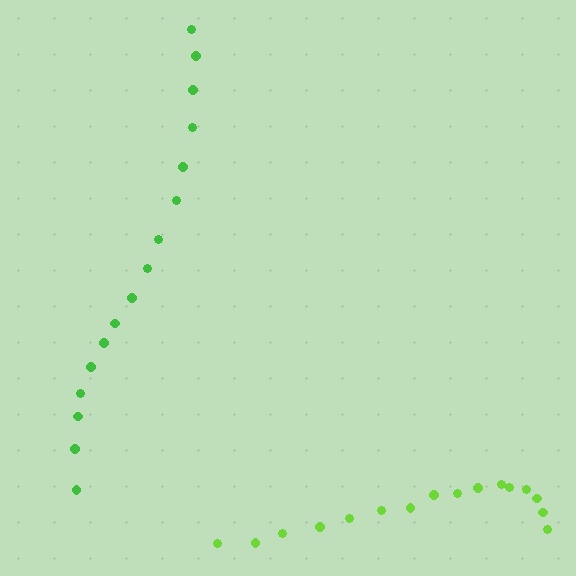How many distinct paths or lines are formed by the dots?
There are 2 distinct paths.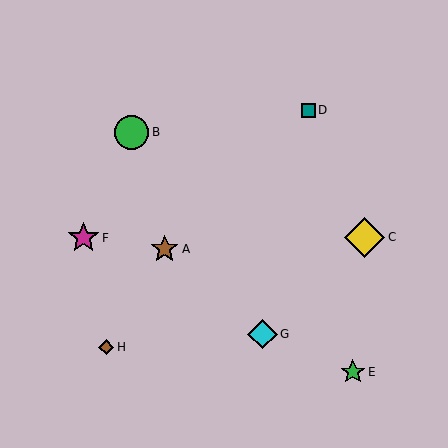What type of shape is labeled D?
Shape D is a teal square.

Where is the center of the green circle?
The center of the green circle is at (132, 132).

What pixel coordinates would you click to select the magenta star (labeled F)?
Click at (84, 238) to select the magenta star F.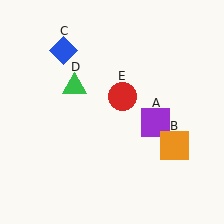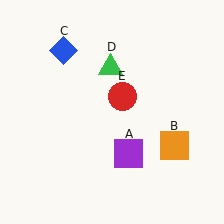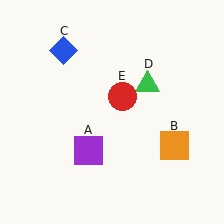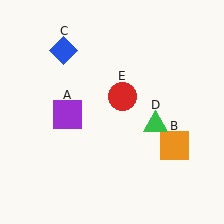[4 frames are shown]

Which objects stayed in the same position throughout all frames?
Orange square (object B) and blue diamond (object C) and red circle (object E) remained stationary.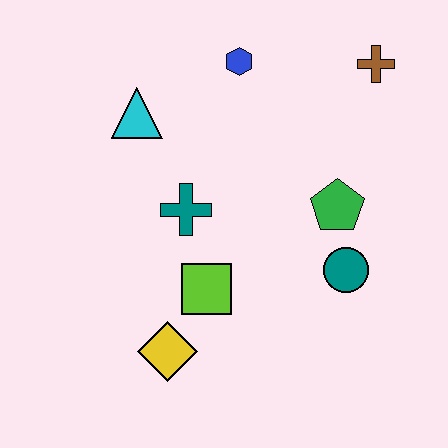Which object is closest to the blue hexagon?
The cyan triangle is closest to the blue hexagon.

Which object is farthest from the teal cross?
The brown cross is farthest from the teal cross.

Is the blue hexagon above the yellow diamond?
Yes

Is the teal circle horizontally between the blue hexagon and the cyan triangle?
No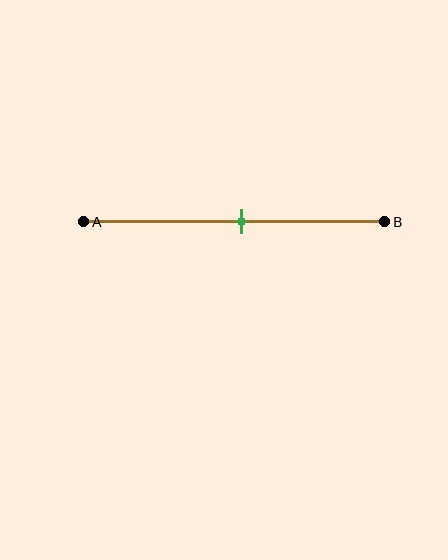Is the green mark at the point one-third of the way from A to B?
No, the mark is at about 50% from A, not at the 33% one-third point.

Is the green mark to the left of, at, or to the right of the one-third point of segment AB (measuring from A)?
The green mark is to the right of the one-third point of segment AB.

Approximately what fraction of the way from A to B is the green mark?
The green mark is approximately 50% of the way from A to B.